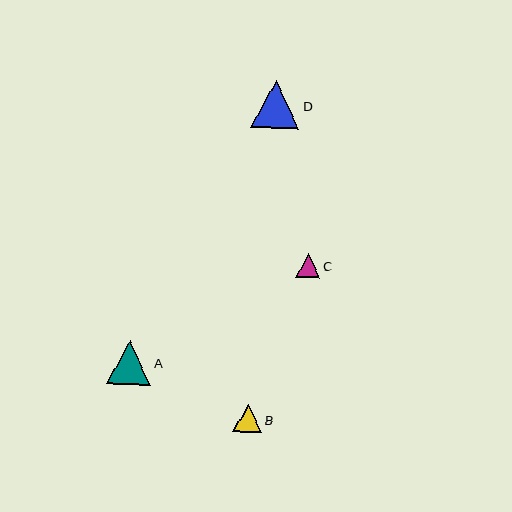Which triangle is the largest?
Triangle D is the largest with a size of approximately 49 pixels.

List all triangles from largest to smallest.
From largest to smallest: D, A, B, C.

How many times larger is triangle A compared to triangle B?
Triangle A is approximately 1.5 times the size of triangle B.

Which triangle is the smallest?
Triangle C is the smallest with a size of approximately 24 pixels.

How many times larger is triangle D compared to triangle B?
Triangle D is approximately 1.7 times the size of triangle B.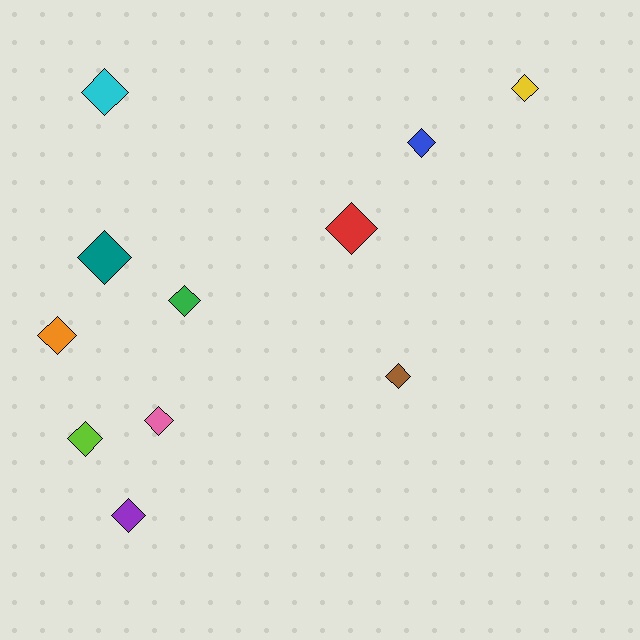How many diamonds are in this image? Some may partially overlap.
There are 11 diamonds.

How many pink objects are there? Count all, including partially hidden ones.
There is 1 pink object.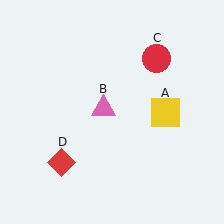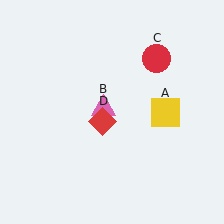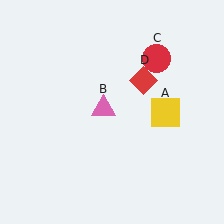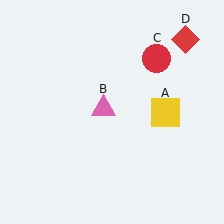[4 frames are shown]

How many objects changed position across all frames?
1 object changed position: red diamond (object D).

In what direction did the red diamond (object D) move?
The red diamond (object D) moved up and to the right.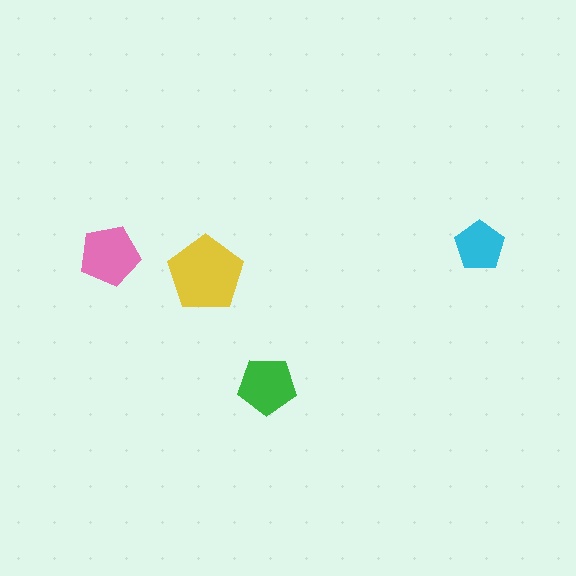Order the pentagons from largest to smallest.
the yellow one, the pink one, the green one, the cyan one.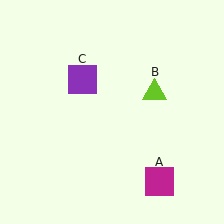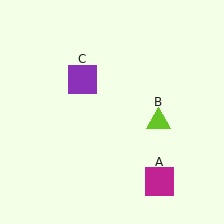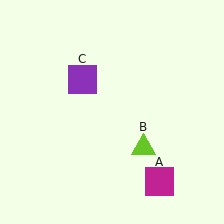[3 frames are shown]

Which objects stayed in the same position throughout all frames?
Magenta square (object A) and purple square (object C) remained stationary.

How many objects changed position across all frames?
1 object changed position: lime triangle (object B).